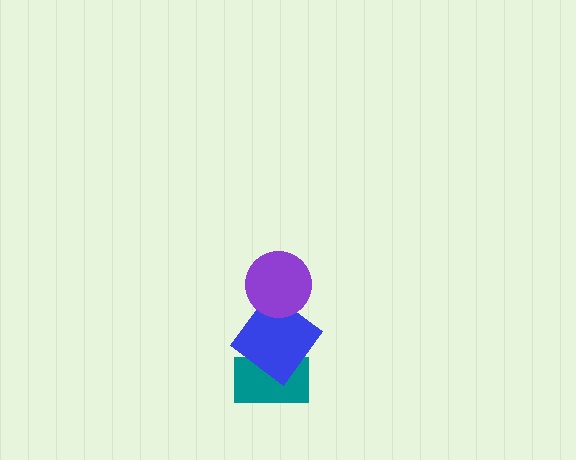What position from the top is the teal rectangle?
The teal rectangle is 3rd from the top.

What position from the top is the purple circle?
The purple circle is 1st from the top.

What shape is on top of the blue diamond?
The purple circle is on top of the blue diamond.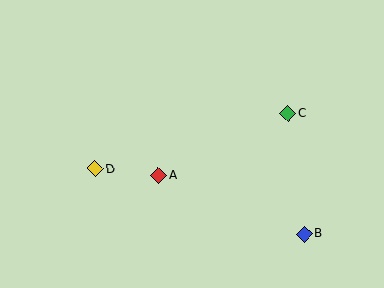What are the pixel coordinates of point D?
Point D is at (95, 169).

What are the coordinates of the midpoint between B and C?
The midpoint between B and C is at (296, 174).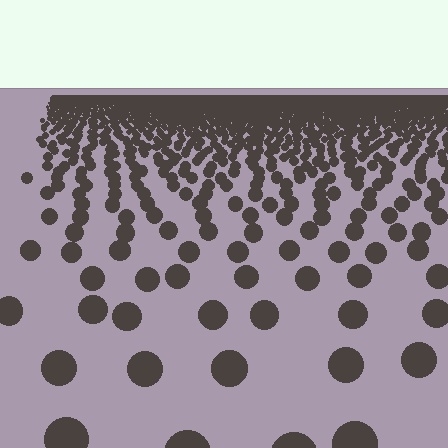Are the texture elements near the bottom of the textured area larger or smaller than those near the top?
Larger. Near the bottom, elements are closer to the viewer and appear at a bigger on-screen size.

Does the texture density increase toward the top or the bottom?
Density increases toward the top.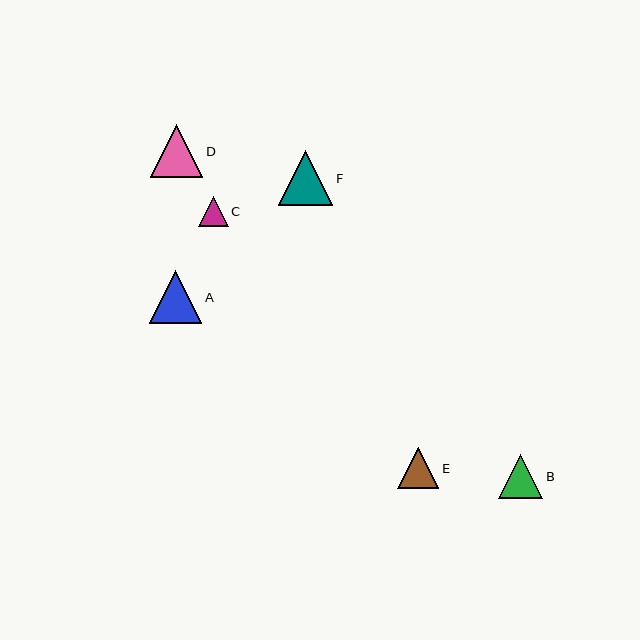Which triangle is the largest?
Triangle F is the largest with a size of approximately 54 pixels.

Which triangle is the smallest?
Triangle C is the smallest with a size of approximately 30 pixels.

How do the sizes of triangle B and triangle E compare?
Triangle B and triangle E are approximately the same size.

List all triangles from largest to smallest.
From largest to smallest: F, D, A, B, E, C.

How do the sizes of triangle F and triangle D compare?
Triangle F and triangle D are approximately the same size.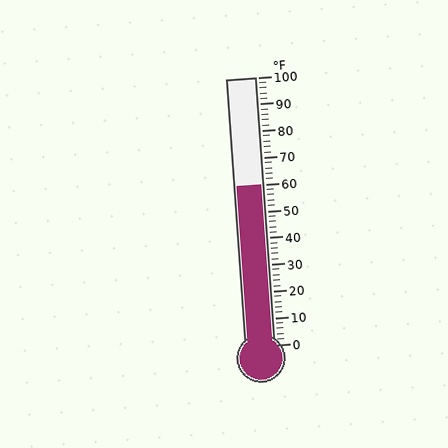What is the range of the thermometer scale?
The thermometer scale ranges from 0°F to 100°F.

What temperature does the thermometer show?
The thermometer shows approximately 60°F.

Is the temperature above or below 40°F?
The temperature is above 40°F.